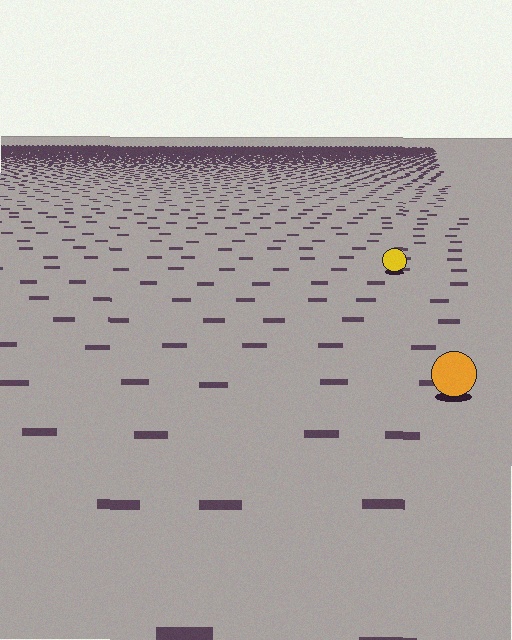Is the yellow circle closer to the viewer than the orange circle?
No. The orange circle is closer — you can tell from the texture gradient: the ground texture is coarser near it.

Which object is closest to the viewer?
The orange circle is closest. The texture marks near it are larger and more spread out.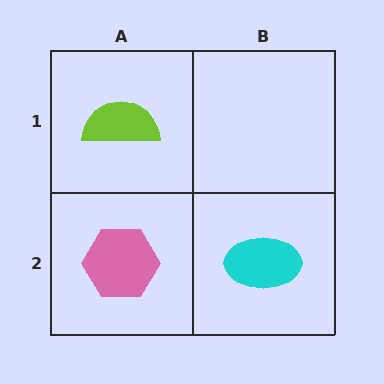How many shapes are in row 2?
2 shapes.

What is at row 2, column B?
A cyan ellipse.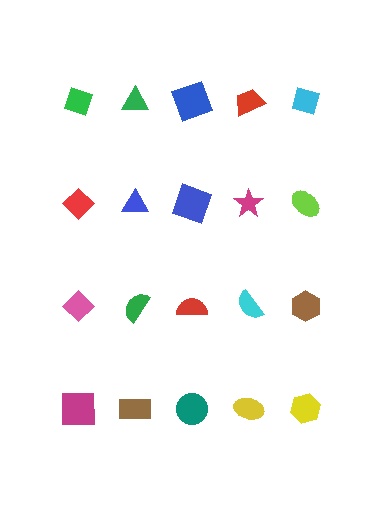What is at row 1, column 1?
A green diamond.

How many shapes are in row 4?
5 shapes.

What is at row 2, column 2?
A blue triangle.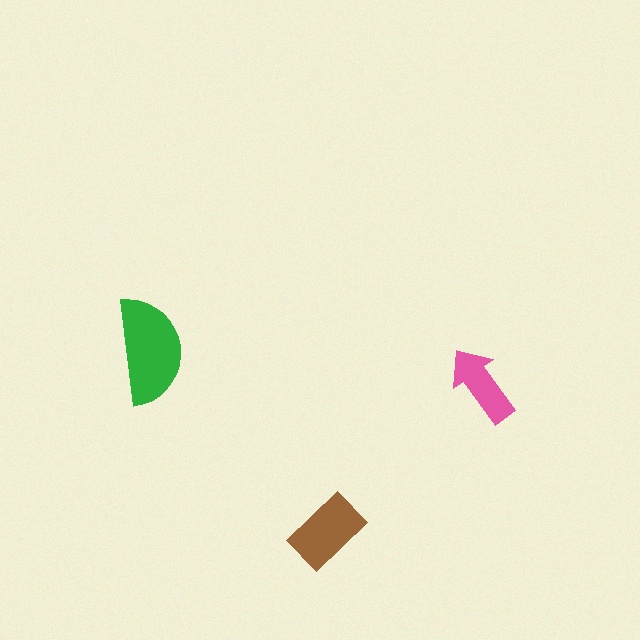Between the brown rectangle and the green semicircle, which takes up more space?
The green semicircle.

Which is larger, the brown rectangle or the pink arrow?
The brown rectangle.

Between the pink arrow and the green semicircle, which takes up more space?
The green semicircle.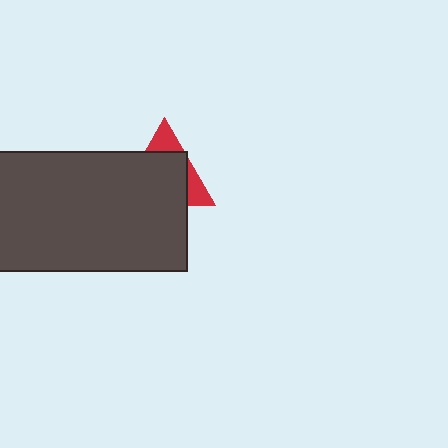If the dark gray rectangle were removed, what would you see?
You would see the complete red triangle.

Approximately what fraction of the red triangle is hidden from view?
Roughly 69% of the red triangle is hidden behind the dark gray rectangle.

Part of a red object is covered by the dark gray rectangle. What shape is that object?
It is a triangle.